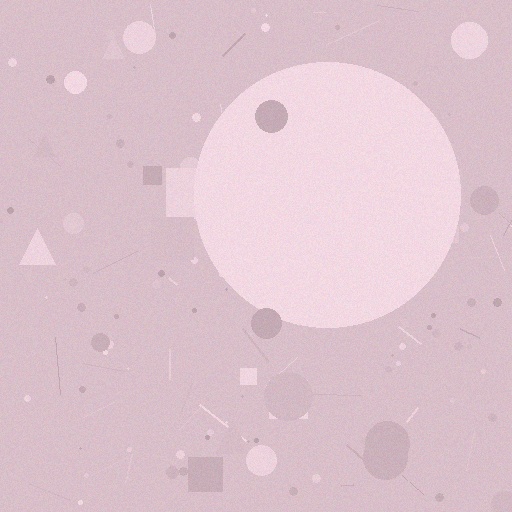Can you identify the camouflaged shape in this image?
The camouflaged shape is a circle.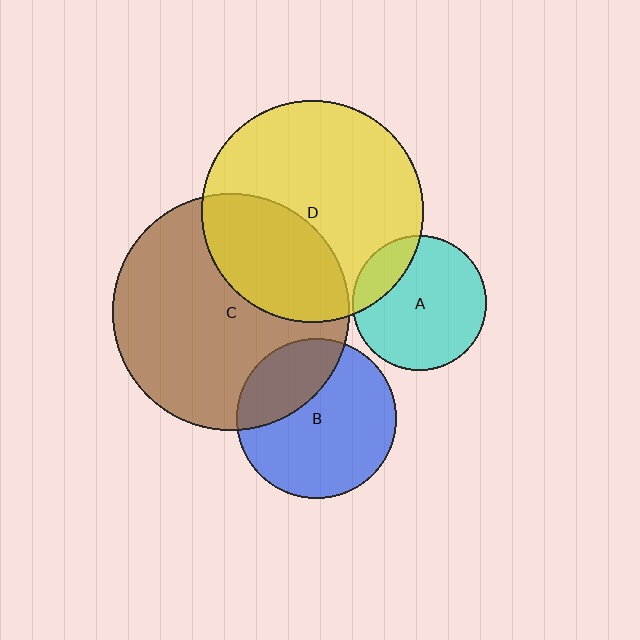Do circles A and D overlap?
Yes.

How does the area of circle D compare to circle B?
Approximately 1.9 times.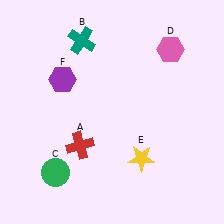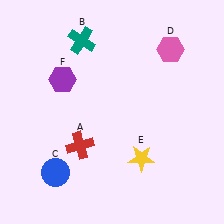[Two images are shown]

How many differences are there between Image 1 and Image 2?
There is 1 difference between the two images.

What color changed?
The circle (C) changed from green in Image 1 to blue in Image 2.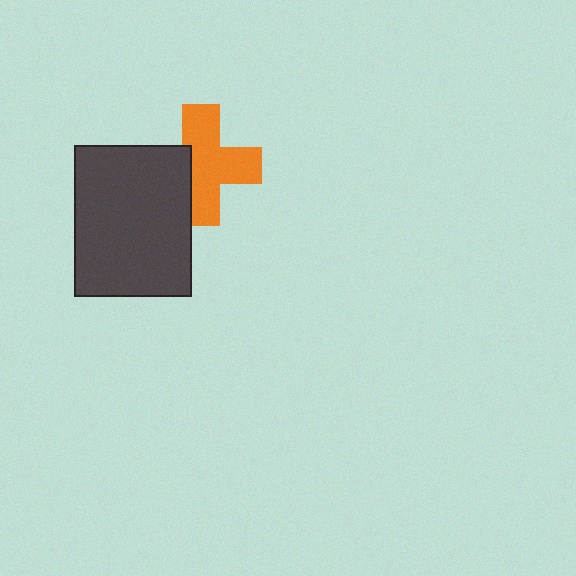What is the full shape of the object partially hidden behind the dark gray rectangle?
The partially hidden object is an orange cross.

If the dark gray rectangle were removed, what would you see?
You would see the complete orange cross.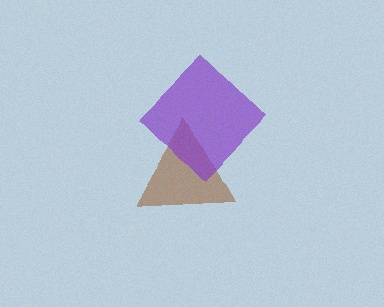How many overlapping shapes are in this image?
There are 2 overlapping shapes in the image.